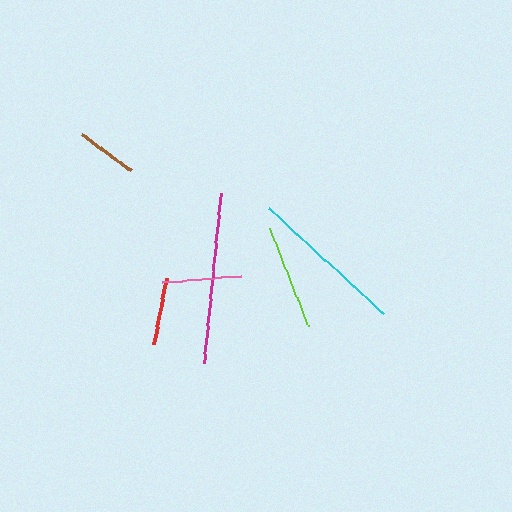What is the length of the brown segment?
The brown segment is approximately 61 pixels long.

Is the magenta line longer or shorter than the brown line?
The magenta line is longer than the brown line.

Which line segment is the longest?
The magenta line is the longest at approximately 170 pixels.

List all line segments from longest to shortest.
From longest to shortest: magenta, cyan, lime, pink, red, brown.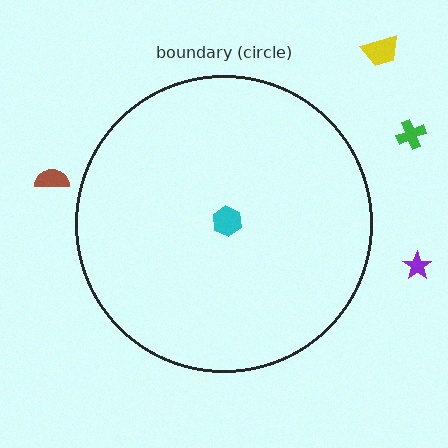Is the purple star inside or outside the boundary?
Outside.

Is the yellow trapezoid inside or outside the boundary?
Outside.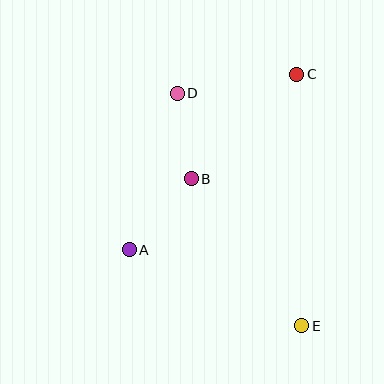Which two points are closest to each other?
Points B and D are closest to each other.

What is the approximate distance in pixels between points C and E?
The distance between C and E is approximately 251 pixels.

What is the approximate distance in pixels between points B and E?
The distance between B and E is approximately 184 pixels.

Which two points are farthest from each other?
Points D and E are farthest from each other.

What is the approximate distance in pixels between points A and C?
The distance between A and C is approximately 243 pixels.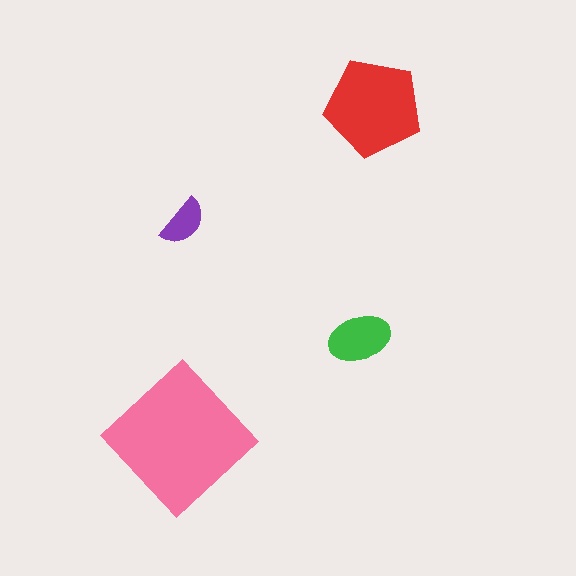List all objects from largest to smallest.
The pink diamond, the red pentagon, the green ellipse, the purple semicircle.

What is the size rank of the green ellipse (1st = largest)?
3rd.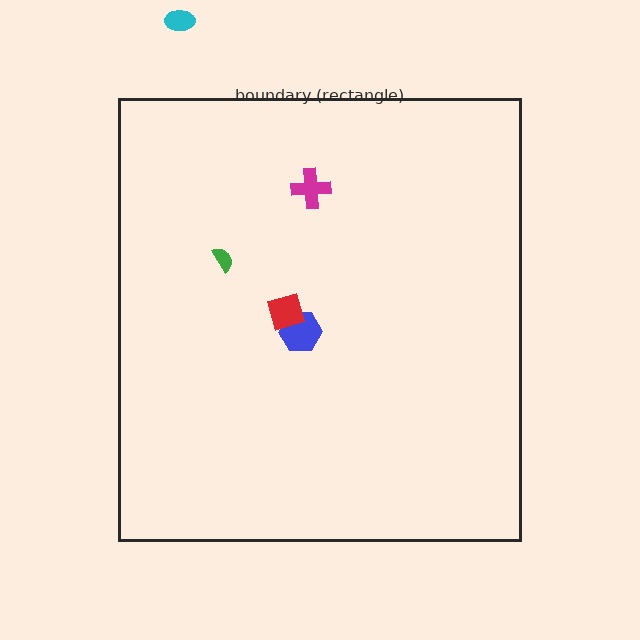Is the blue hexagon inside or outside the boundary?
Inside.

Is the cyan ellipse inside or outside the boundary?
Outside.